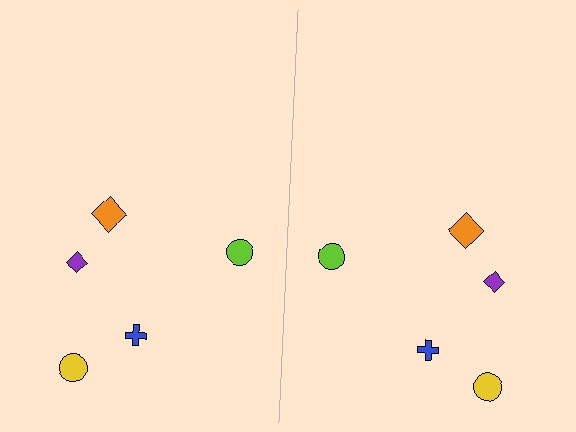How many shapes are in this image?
There are 10 shapes in this image.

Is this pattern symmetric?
Yes, this pattern has bilateral (reflection) symmetry.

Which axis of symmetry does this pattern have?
The pattern has a vertical axis of symmetry running through the center of the image.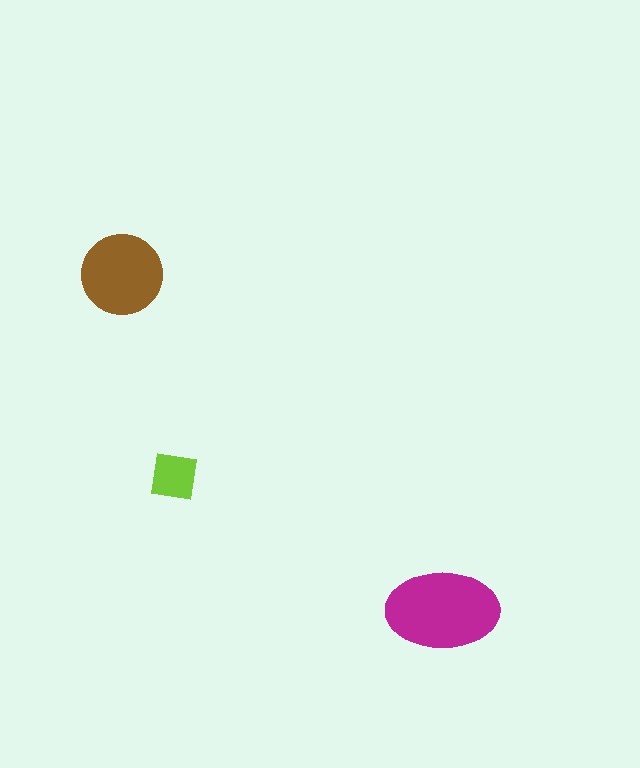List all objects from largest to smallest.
The magenta ellipse, the brown circle, the lime square.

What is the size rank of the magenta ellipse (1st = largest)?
1st.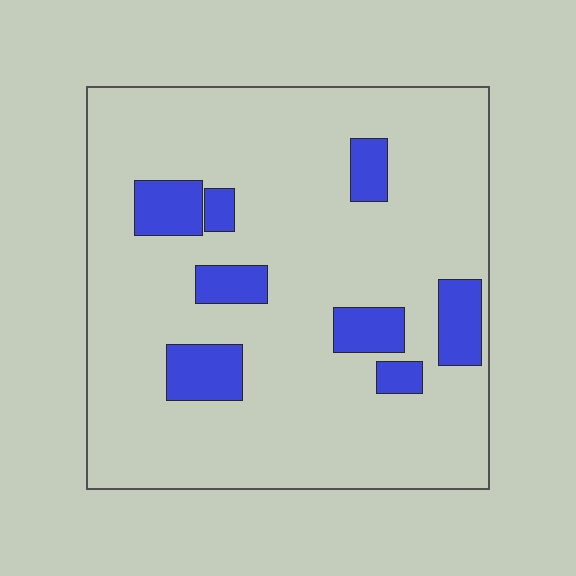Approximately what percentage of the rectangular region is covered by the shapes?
Approximately 15%.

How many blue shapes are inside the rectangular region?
8.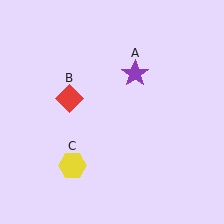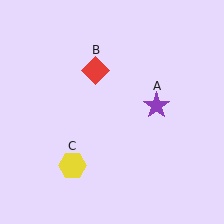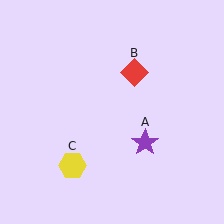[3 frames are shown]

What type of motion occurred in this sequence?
The purple star (object A), red diamond (object B) rotated clockwise around the center of the scene.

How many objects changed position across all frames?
2 objects changed position: purple star (object A), red diamond (object B).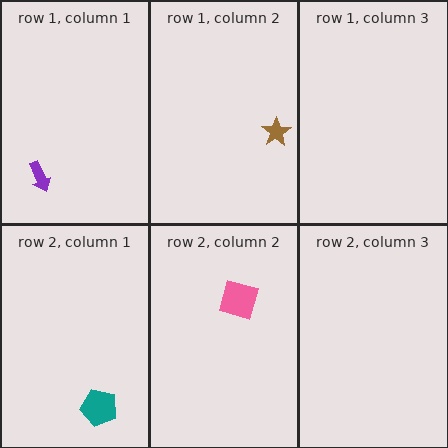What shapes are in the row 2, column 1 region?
The teal pentagon.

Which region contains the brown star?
The row 1, column 2 region.